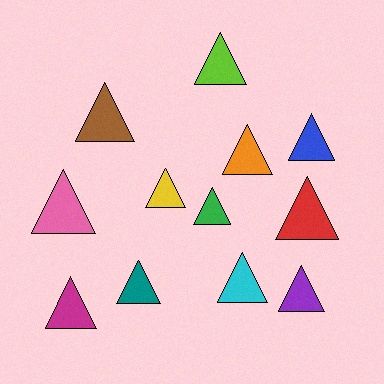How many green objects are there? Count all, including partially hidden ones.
There is 1 green object.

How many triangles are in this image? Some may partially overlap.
There are 12 triangles.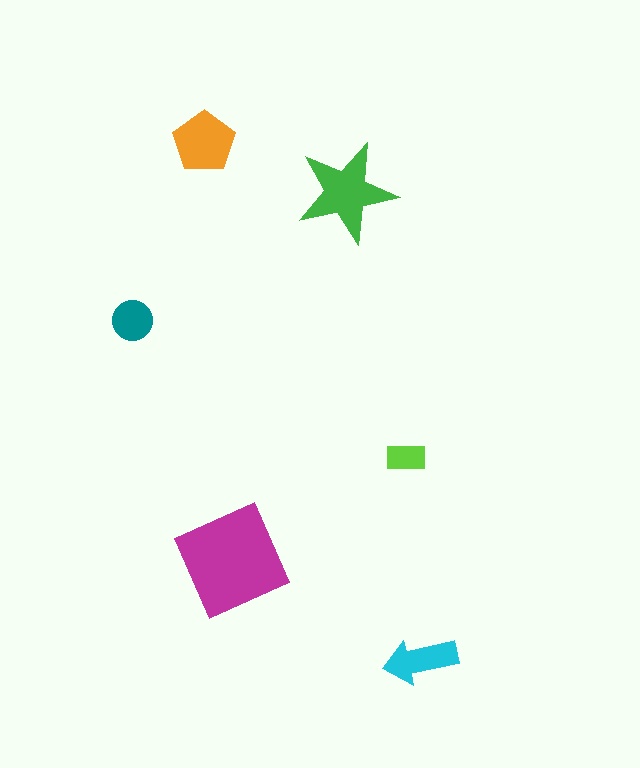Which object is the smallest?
The lime rectangle.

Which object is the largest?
The magenta square.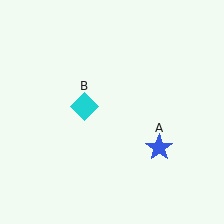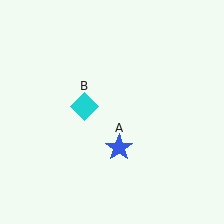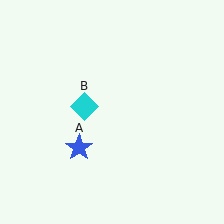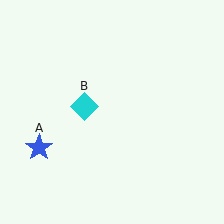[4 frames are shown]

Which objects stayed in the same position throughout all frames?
Cyan diamond (object B) remained stationary.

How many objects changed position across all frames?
1 object changed position: blue star (object A).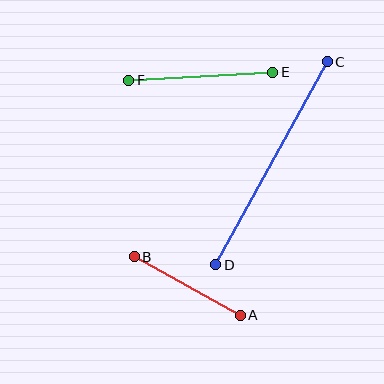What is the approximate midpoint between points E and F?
The midpoint is at approximately (201, 76) pixels.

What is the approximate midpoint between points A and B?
The midpoint is at approximately (187, 286) pixels.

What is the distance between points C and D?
The distance is approximately 232 pixels.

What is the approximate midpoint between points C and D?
The midpoint is at approximately (272, 163) pixels.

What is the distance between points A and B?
The distance is approximately 121 pixels.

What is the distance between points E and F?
The distance is approximately 144 pixels.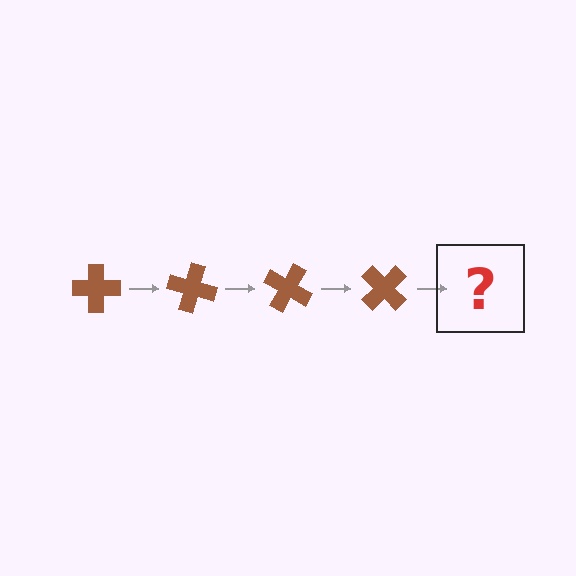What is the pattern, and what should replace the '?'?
The pattern is that the cross rotates 15 degrees each step. The '?' should be a brown cross rotated 60 degrees.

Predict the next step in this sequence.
The next step is a brown cross rotated 60 degrees.